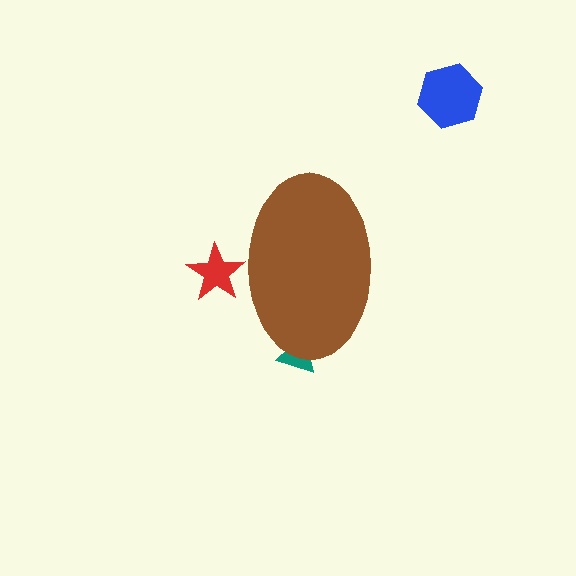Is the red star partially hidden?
Yes, the red star is partially hidden behind the brown ellipse.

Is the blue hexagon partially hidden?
No, the blue hexagon is fully visible.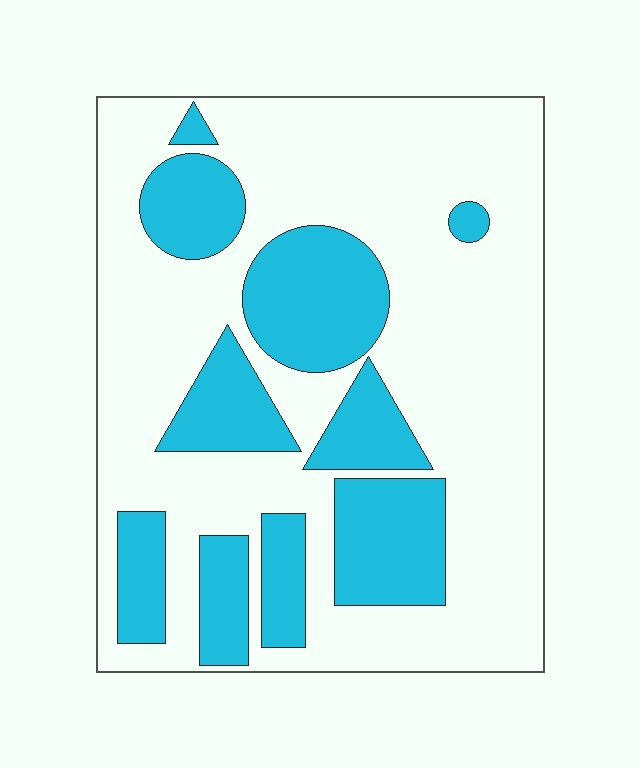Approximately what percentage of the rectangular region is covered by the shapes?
Approximately 30%.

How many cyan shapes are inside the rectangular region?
10.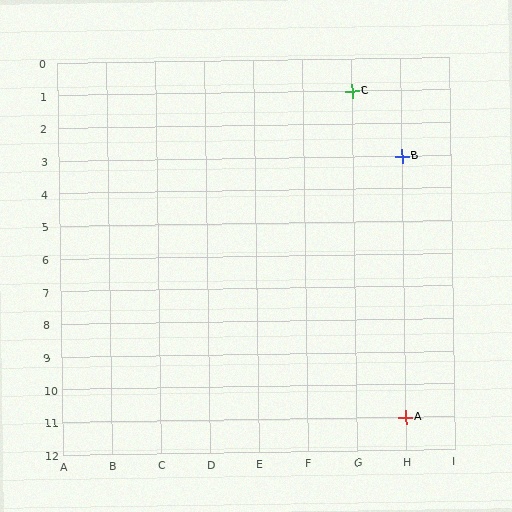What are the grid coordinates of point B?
Point B is at grid coordinates (H, 3).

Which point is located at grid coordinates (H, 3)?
Point B is at (H, 3).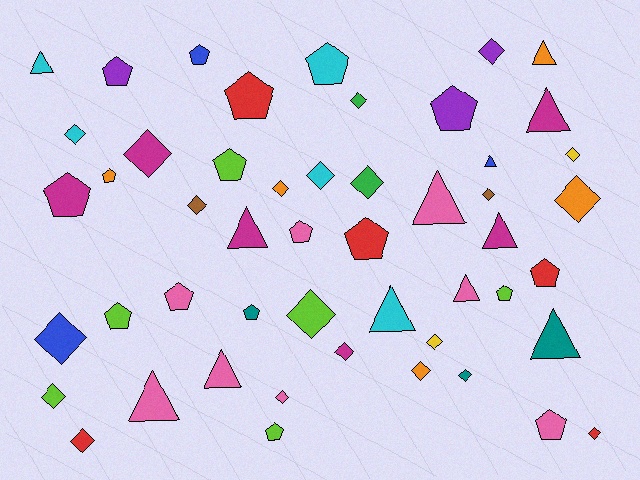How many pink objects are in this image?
There are 8 pink objects.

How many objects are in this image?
There are 50 objects.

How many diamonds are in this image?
There are 21 diamonds.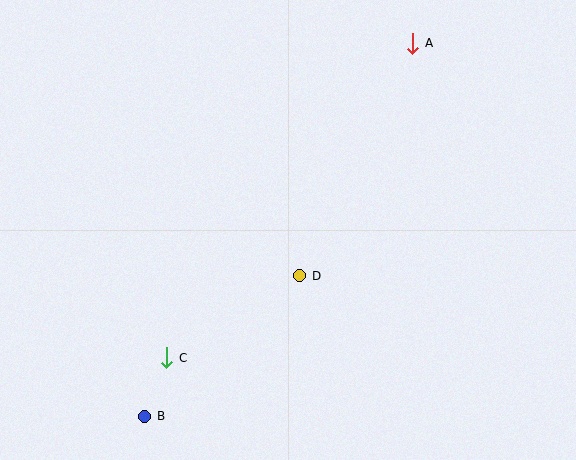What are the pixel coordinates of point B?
Point B is at (145, 416).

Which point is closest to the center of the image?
Point D at (300, 276) is closest to the center.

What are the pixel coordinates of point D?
Point D is at (300, 276).